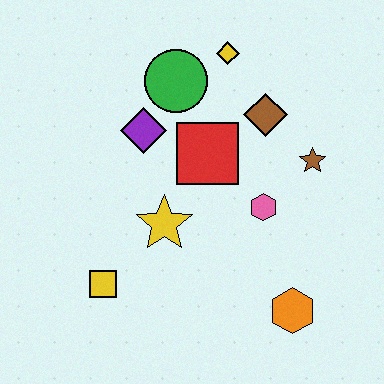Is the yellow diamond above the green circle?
Yes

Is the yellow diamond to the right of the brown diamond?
No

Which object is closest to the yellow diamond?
The green circle is closest to the yellow diamond.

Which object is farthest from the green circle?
The orange hexagon is farthest from the green circle.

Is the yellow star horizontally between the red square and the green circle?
No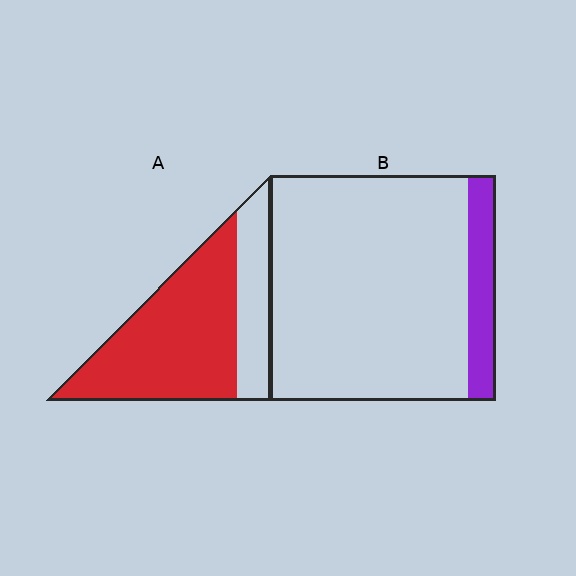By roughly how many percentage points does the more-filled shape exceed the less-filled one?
By roughly 60 percentage points (A over B).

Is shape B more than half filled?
No.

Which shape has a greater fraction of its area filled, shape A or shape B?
Shape A.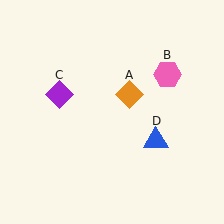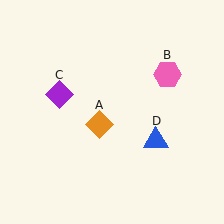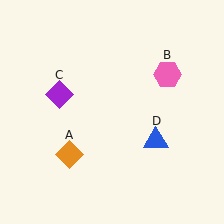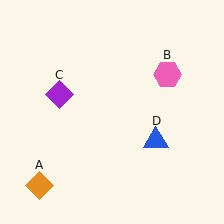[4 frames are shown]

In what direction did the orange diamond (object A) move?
The orange diamond (object A) moved down and to the left.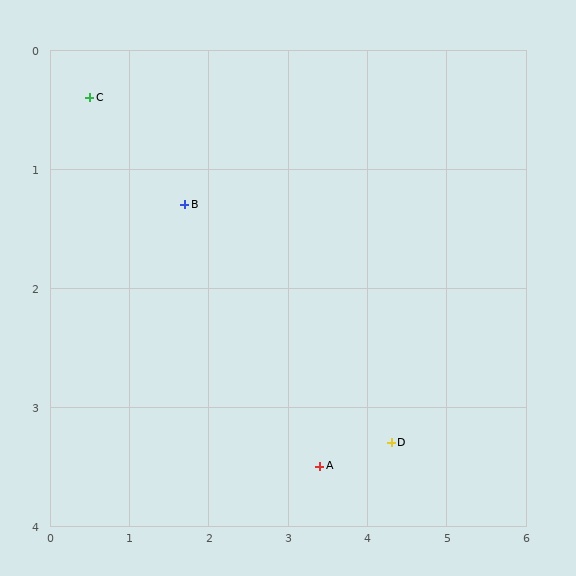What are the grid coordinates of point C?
Point C is at approximately (0.5, 0.4).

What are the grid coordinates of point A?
Point A is at approximately (3.4, 3.5).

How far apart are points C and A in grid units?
Points C and A are about 4.2 grid units apart.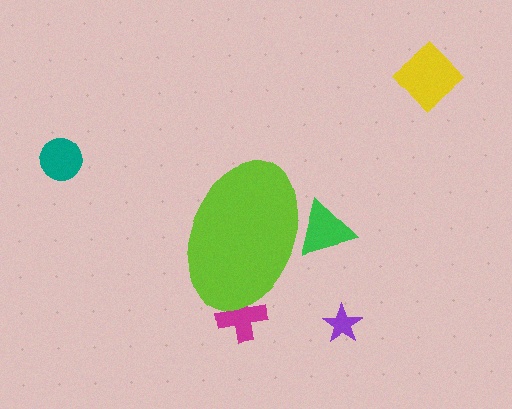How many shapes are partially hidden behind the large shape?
2 shapes are partially hidden.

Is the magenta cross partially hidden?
Yes, the magenta cross is partially hidden behind the lime ellipse.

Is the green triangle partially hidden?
Yes, the green triangle is partially hidden behind the lime ellipse.